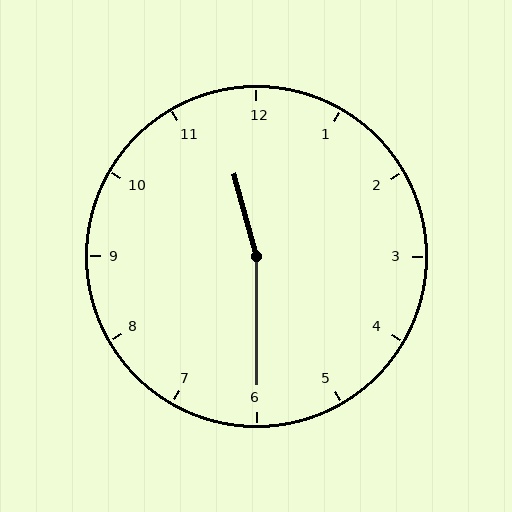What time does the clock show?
11:30.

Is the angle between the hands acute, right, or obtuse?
It is obtuse.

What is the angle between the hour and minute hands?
Approximately 165 degrees.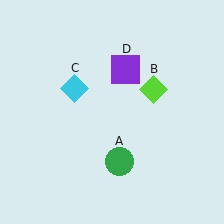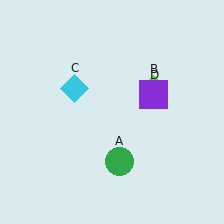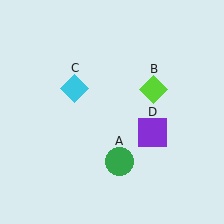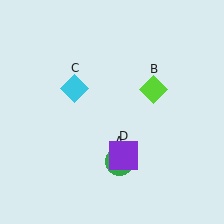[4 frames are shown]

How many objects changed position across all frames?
1 object changed position: purple square (object D).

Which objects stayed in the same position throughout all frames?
Green circle (object A) and lime diamond (object B) and cyan diamond (object C) remained stationary.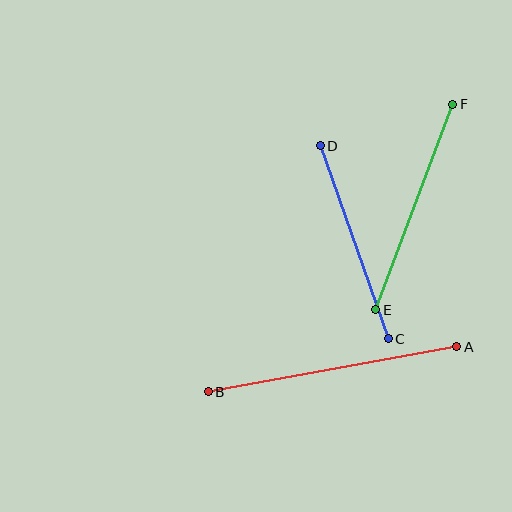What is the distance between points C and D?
The distance is approximately 204 pixels.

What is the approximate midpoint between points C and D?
The midpoint is at approximately (354, 242) pixels.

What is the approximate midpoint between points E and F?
The midpoint is at approximately (414, 207) pixels.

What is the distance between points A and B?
The distance is approximately 252 pixels.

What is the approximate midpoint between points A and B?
The midpoint is at approximately (333, 369) pixels.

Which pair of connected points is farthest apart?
Points A and B are farthest apart.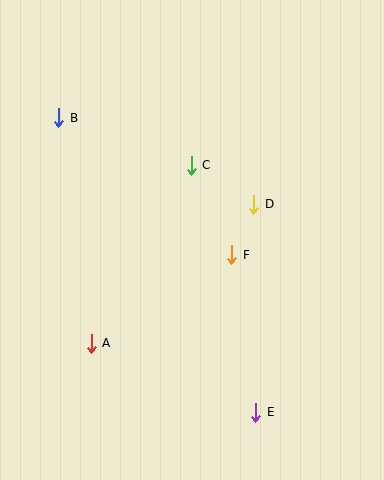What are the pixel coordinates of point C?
Point C is at (191, 165).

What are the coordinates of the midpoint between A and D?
The midpoint between A and D is at (173, 274).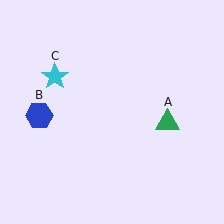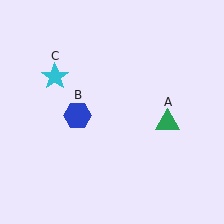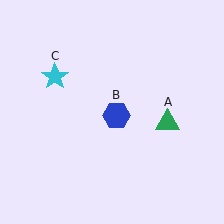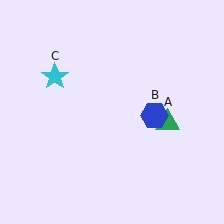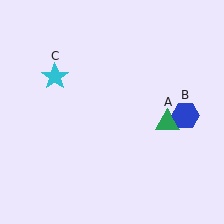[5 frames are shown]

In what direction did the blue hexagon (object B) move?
The blue hexagon (object B) moved right.